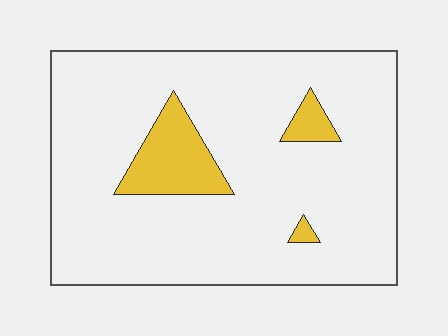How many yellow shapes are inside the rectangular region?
3.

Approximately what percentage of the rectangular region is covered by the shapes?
Approximately 10%.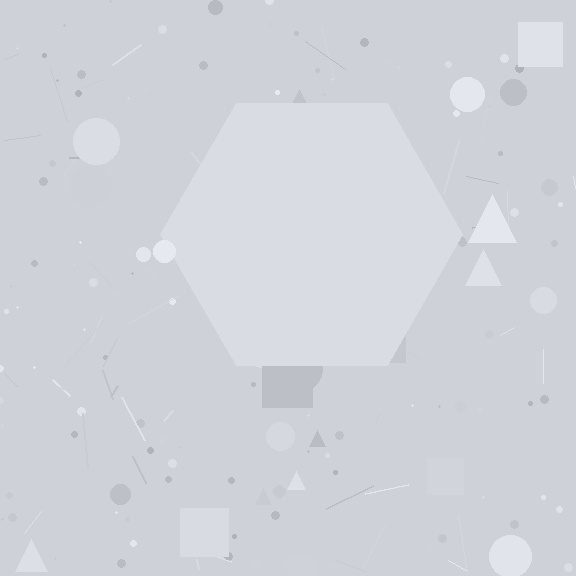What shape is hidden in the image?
A hexagon is hidden in the image.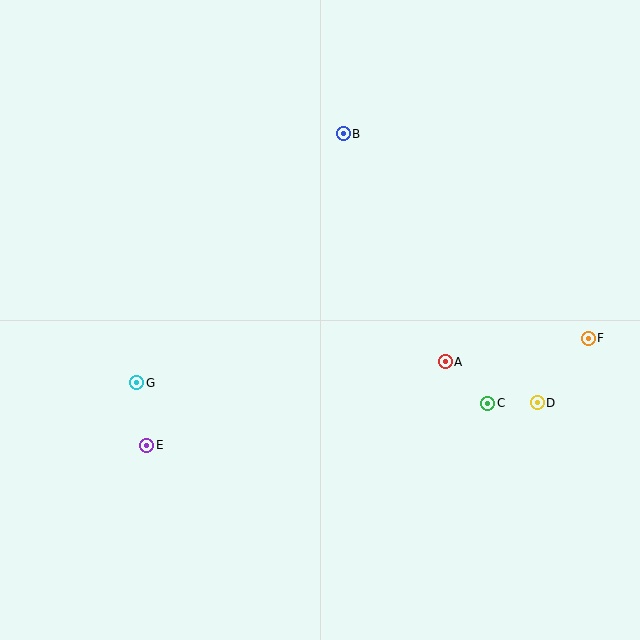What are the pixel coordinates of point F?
Point F is at (588, 338).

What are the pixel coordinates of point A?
Point A is at (445, 362).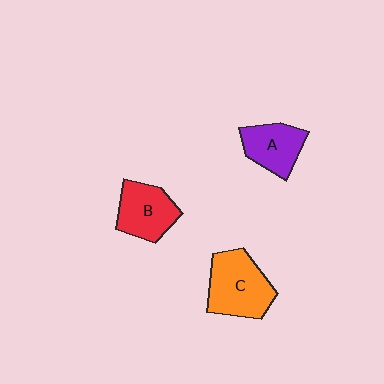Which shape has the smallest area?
Shape A (purple).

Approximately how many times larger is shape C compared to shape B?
Approximately 1.3 times.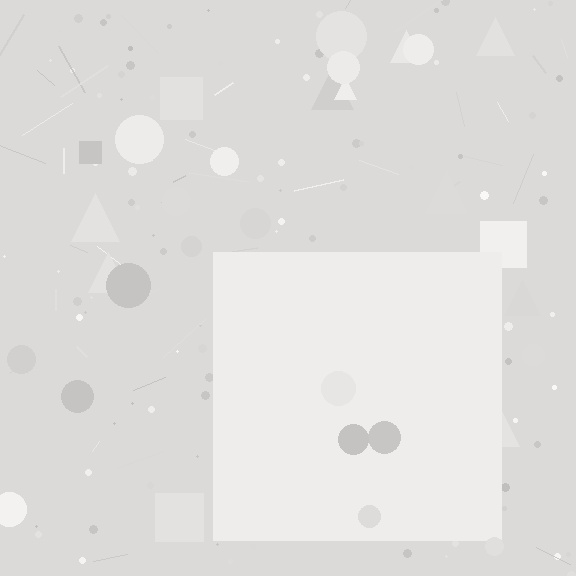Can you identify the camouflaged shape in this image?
The camouflaged shape is a square.